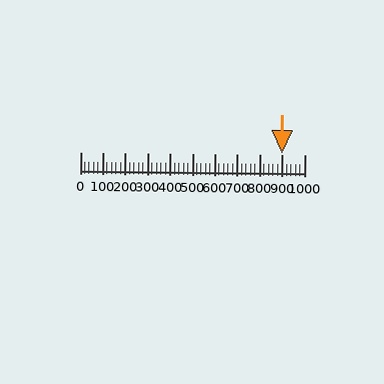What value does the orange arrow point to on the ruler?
The orange arrow points to approximately 900.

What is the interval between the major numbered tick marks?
The major tick marks are spaced 100 units apart.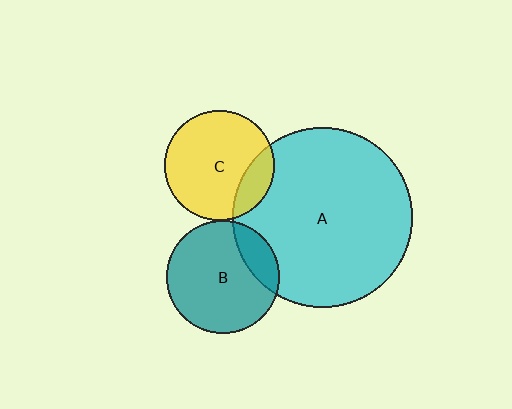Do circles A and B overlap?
Yes.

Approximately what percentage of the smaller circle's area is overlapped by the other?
Approximately 20%.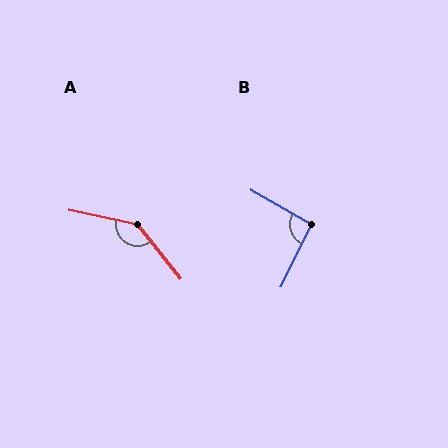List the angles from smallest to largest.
B (94°), A (140°).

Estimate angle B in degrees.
Approximately 94 degrees.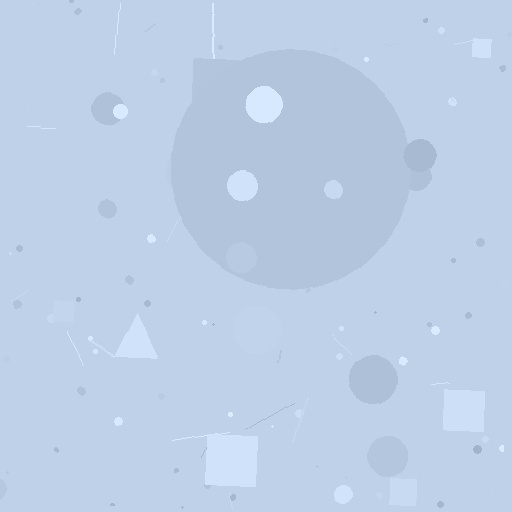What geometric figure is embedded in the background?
A circle is embedded in the background.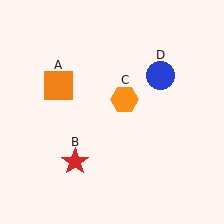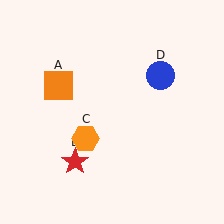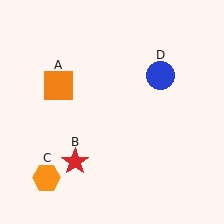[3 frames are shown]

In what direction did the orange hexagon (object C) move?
The orange hexagon (object C) moved down and to the left.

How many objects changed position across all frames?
1 object changed position: orange hexagon (object C).